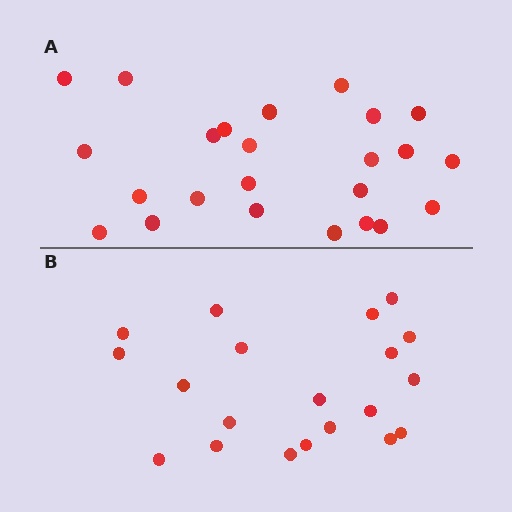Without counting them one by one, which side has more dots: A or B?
Region A (the top region) has more dots.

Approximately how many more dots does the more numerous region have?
Region A has about 4 more dots than region B.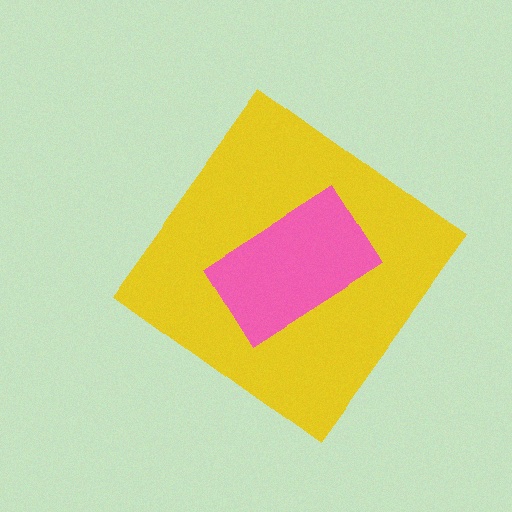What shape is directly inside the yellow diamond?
The pink rectangle.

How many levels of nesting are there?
2.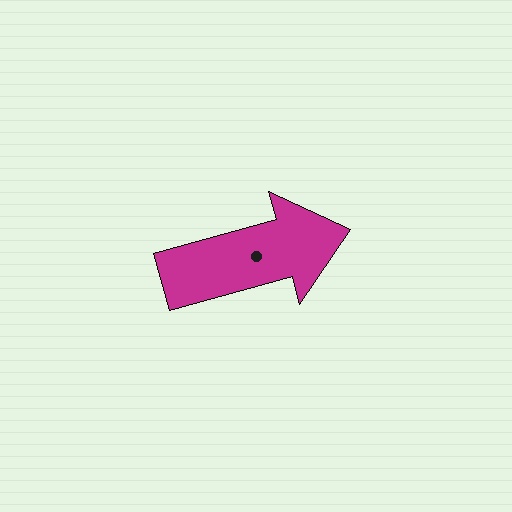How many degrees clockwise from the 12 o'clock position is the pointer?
Approximately 74 degrees.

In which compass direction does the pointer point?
East.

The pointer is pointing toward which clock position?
Roughly 2 o'clock.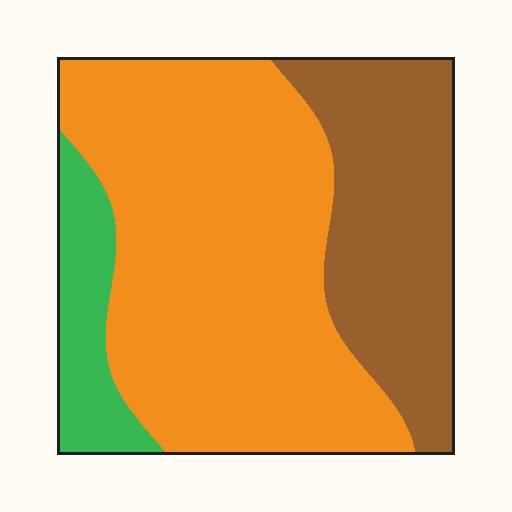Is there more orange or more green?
Orange.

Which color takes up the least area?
Green, at roughly 10%.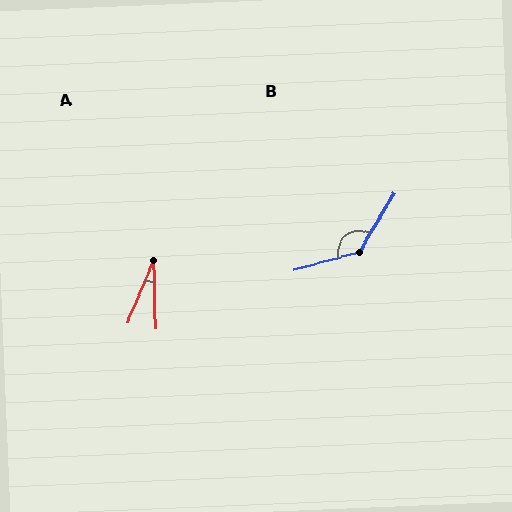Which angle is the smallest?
A, at approximately 25 degrees.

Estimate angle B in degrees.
Approximately 136 degrees.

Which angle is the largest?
B, at approximately 136 degrees.